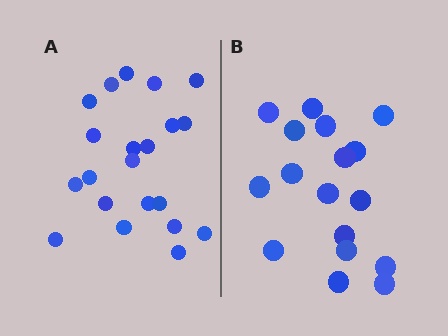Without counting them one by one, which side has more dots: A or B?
Region A (the left region) has more dots.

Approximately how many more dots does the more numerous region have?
Region A has about 4 more dots than region B.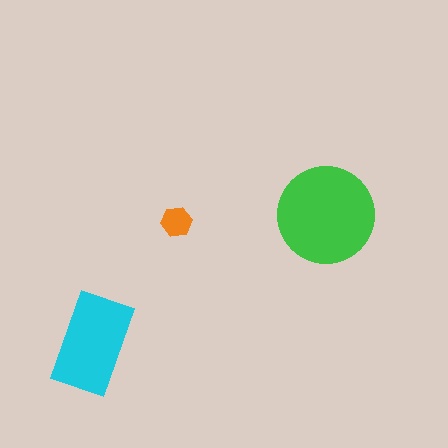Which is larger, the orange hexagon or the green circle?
The green circle.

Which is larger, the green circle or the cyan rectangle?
The green circle.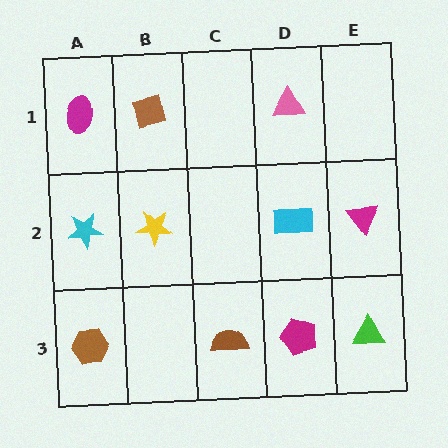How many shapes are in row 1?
3 shapes.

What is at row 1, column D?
A pink triangle.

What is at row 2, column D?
A cyan rectangle.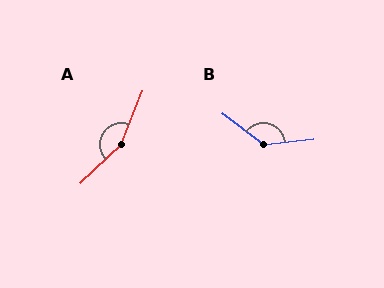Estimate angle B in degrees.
Approximately 137 degrees.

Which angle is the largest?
A, at approximately 155 degrees.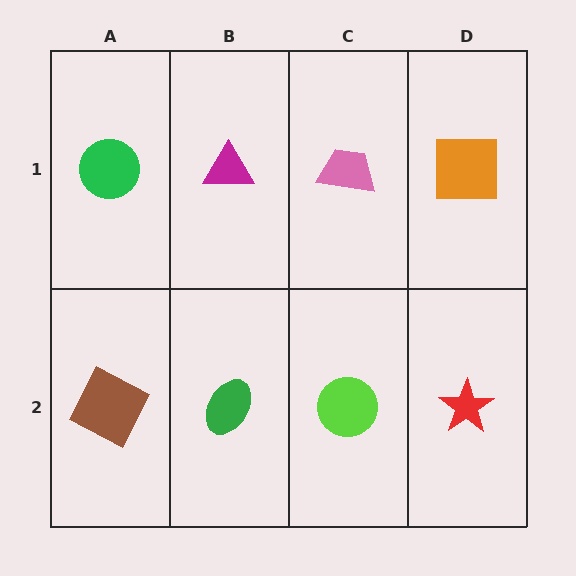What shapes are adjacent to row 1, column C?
A lime circle (row 2, column C), a magenta triangle (row 1, column B), an orange square (row 1, column D).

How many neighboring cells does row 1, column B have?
3.